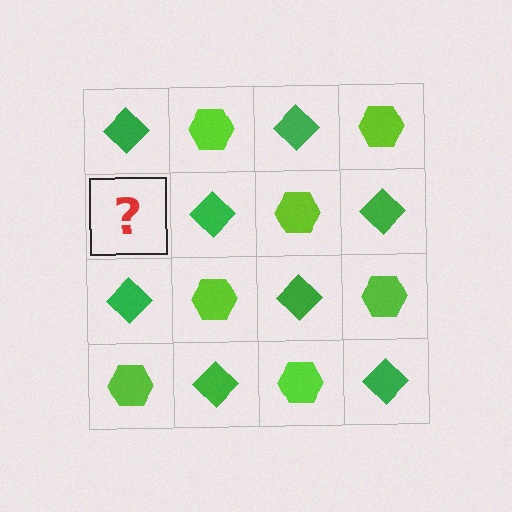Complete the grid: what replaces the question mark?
The question mark should be replaced with a lime hexagon.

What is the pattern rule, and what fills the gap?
The rule is that it alternates green diamond and lime hexagon in a checkerboard pattern. The gap should be filled with a lime hexagon.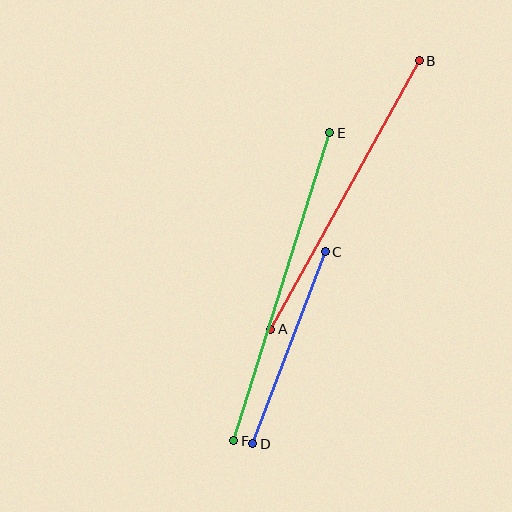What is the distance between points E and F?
The distance is approximately 322 pixels.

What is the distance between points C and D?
The distance is approximately 205 pixels.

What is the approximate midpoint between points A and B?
The midpoint is at approximately (345, 195) pixels.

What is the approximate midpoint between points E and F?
The midpoint is at approximately (282, 287) pixels.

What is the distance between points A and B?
The distance is approximately 307 pixels.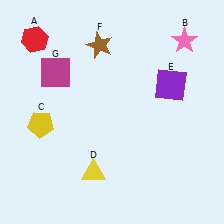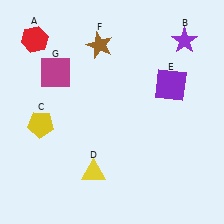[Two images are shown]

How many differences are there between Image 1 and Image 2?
There is 1 difference between the two images.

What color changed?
The star (B) changed from pink in Image 1 to purple in Image 2.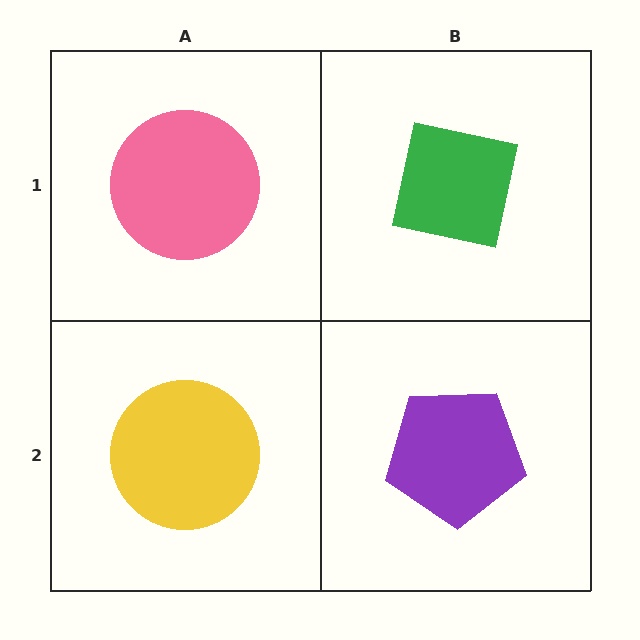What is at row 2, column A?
A yellow circle.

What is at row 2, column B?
A purple pentagon.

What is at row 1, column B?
A green square.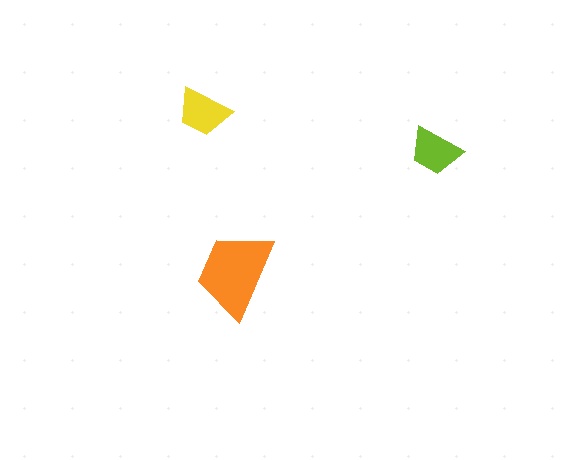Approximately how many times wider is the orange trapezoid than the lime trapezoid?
About 1.5 times wider.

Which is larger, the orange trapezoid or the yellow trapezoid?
The orange one.